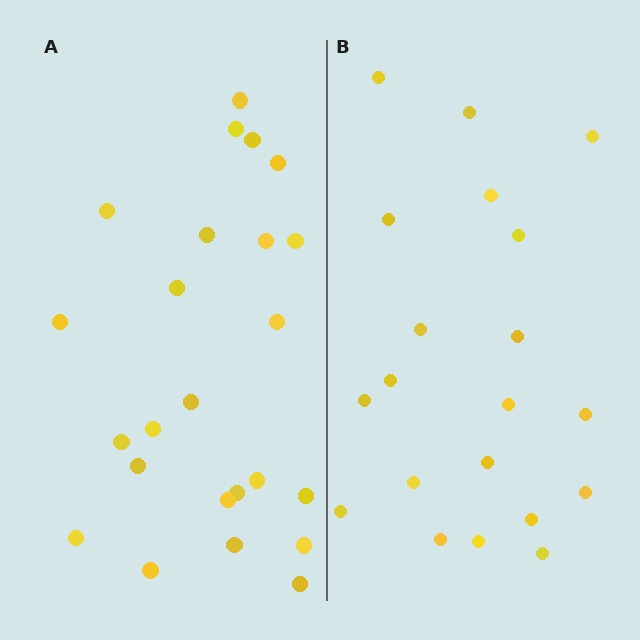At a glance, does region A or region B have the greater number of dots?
Region A (the left region) has more dots.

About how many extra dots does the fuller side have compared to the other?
Region A has about 4 more dots than region B.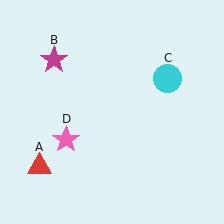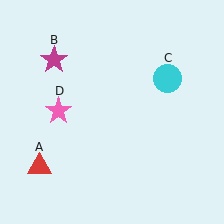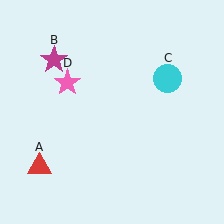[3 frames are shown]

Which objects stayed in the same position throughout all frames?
Red triangle (object A) and magenta star (object B) and cyan circle (object C) remained stationary.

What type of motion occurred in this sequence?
The pink star (object D) rotated clockwise around the center of the scene.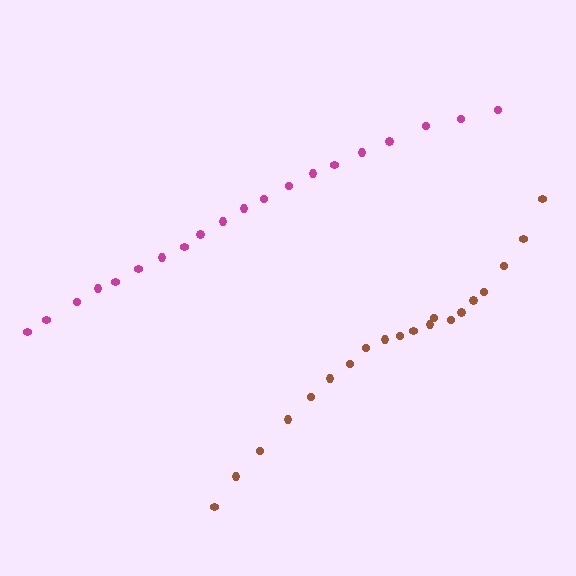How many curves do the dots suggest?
There are 2 distinct paths.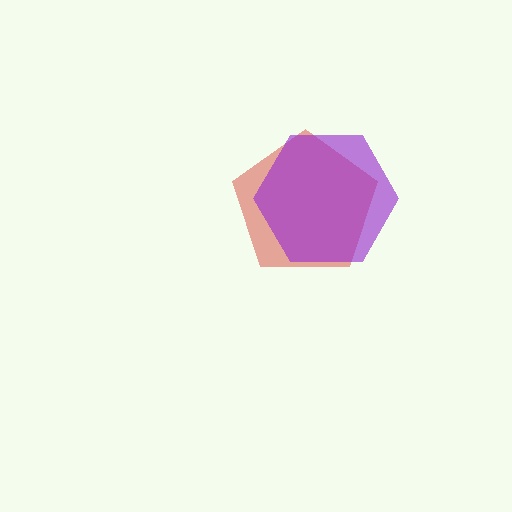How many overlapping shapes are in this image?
There are 2 overlapping shapes in the image.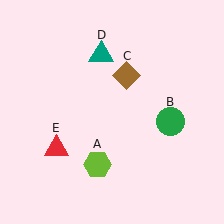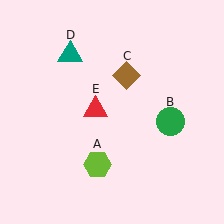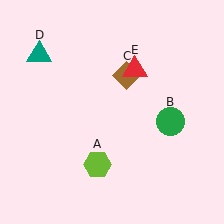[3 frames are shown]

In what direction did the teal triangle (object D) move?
The teal triangle (object D) moved left.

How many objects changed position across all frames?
2 objects changed position: teal triangle (object D), red triangle (object E).